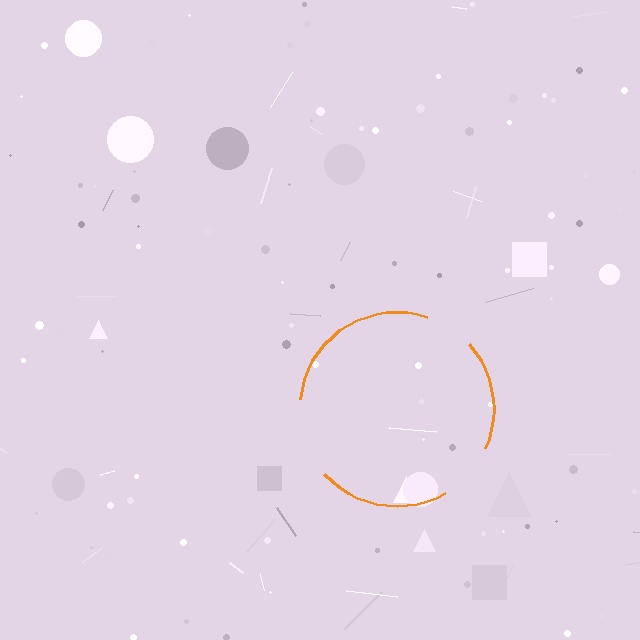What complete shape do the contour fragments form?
The contour fragments form a circle.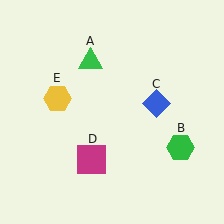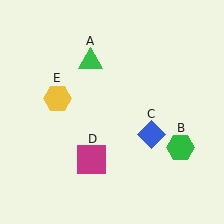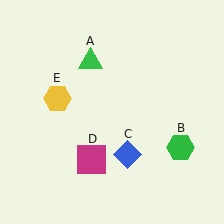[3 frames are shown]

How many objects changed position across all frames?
1 object changed position: blue diamond (object C).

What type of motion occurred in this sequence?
The blue diamond (object C) rotated clockwise around the center of the scene.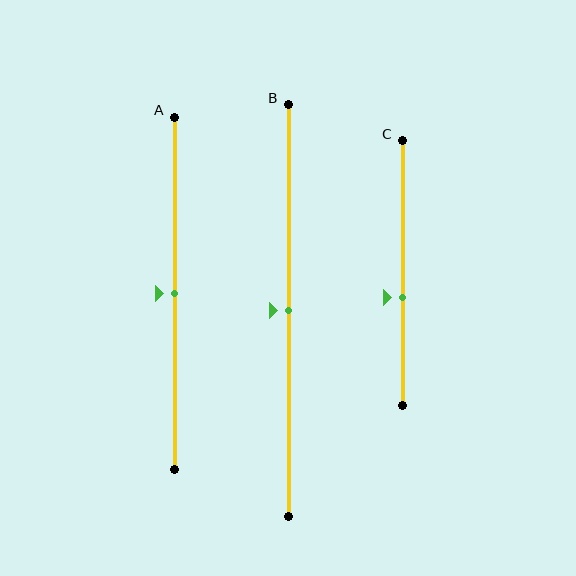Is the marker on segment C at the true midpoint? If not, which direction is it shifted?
No, the marker on segment C is shifted downward by about 9% of the segment length.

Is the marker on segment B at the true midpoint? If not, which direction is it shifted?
Yes, the marker on segment B is at the true midpoint.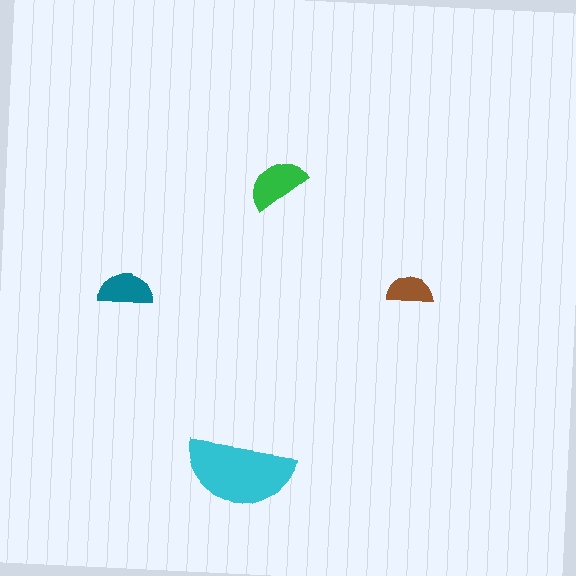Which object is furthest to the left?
The teal semicircle is leftmost.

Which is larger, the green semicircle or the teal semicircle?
The green one.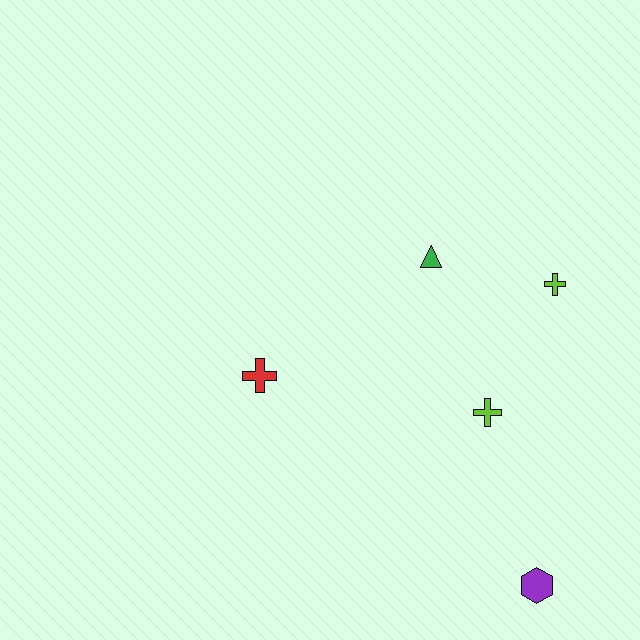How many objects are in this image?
There are 5 objects.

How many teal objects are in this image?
There are no teal objects.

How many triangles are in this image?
There is 1 triangle.